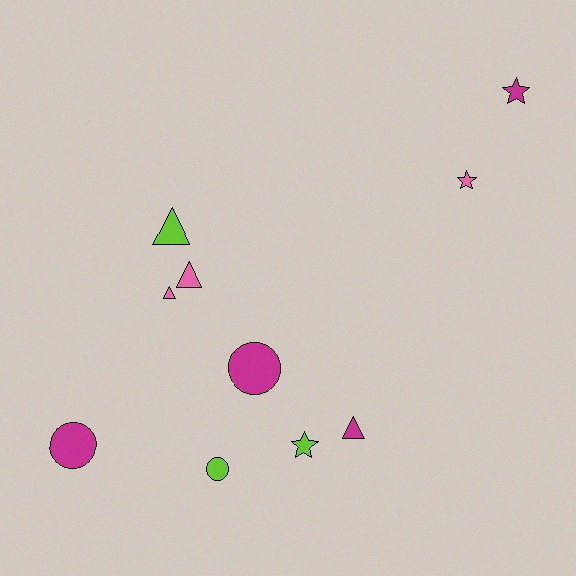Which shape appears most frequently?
Triangle, with 4 objects.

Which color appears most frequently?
Magenta, with 4 objects.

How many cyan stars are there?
There are no cyan stars.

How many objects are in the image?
There are 10 objects.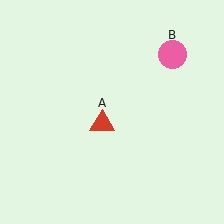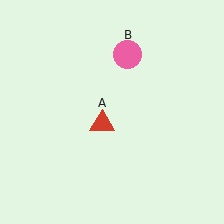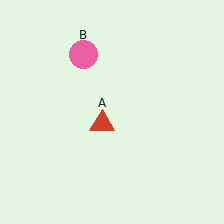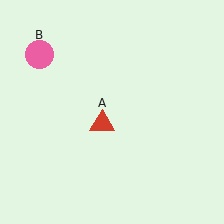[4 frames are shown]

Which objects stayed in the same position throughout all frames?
Red triangle (object A) remained stationary.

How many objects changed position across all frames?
1 object changed position: pink circle (object B).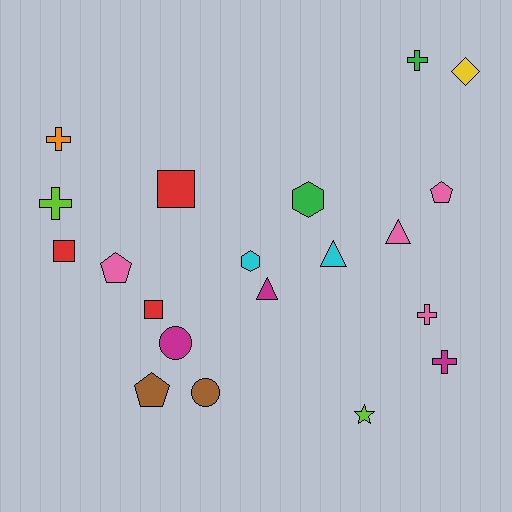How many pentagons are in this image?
There are 3 pentagons.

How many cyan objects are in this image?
There are 2 cyan objects.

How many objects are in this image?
There are 20 objects.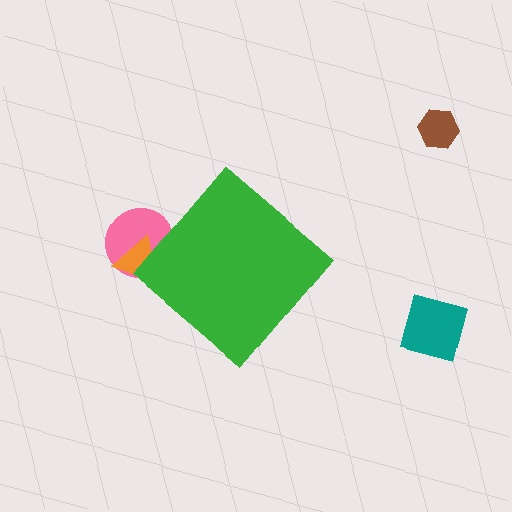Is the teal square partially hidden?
No, the teal square is fully visible.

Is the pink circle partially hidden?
Yes, the pink circle is partially hidden behind the green diamond.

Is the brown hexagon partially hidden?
No, the brown hexagon is fully visible.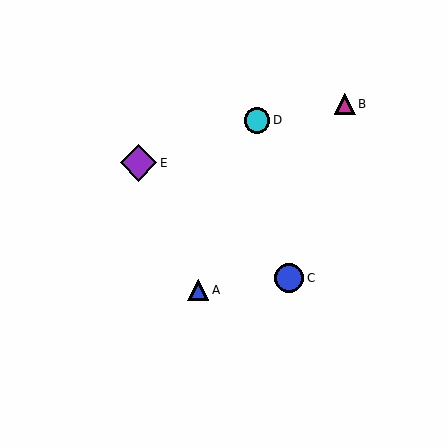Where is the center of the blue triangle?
The center of the blue triangle is at (198, 290).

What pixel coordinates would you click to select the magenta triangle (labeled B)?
Click at (345, 104) to select the magenta triangle B.